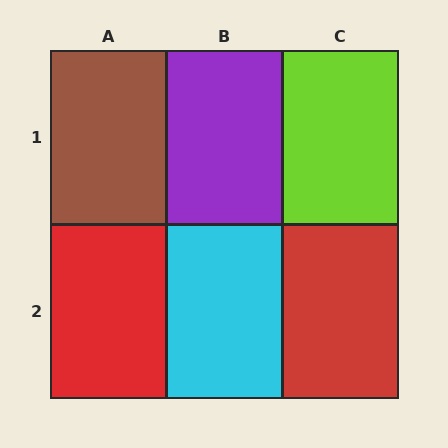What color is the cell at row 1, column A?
Brown.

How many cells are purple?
1 cell is purple.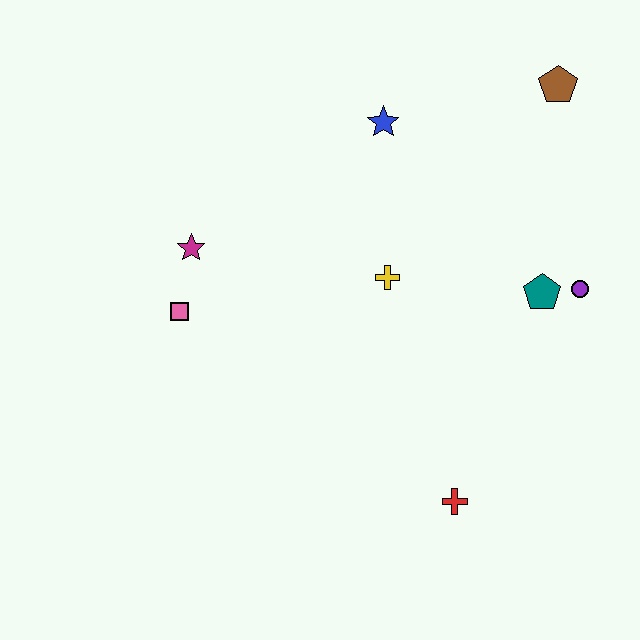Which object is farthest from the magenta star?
The brown pentagon is farthest from the magenta star.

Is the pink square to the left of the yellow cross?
Yes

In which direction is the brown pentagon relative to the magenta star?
The brown pentagon is to the right of the magenta star.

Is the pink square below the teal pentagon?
Yes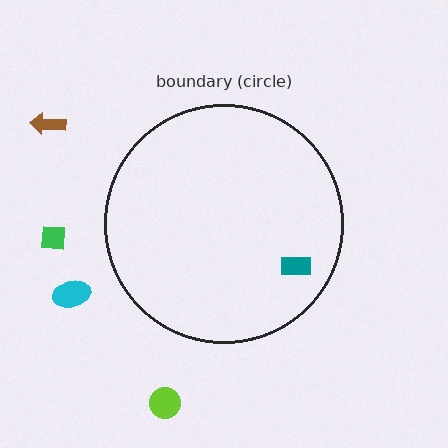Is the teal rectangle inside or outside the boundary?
Inside.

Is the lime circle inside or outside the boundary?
Outside.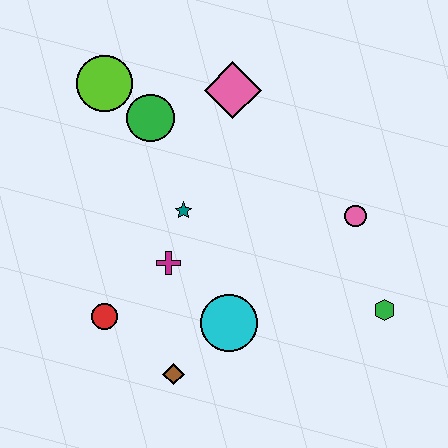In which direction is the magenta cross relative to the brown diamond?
The magenta cross is above the brown diamond.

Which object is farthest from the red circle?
The green hexagon is farthest from the red circle.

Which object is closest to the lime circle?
The green circle is closest to the lime circle.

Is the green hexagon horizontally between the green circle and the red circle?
No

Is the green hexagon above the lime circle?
No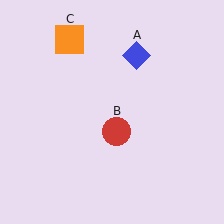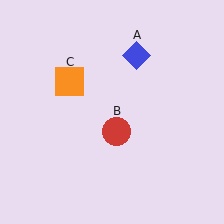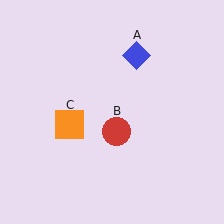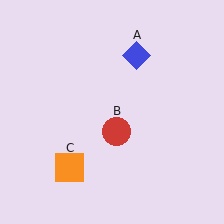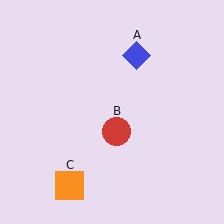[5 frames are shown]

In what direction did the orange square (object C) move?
The orange square (object C) moved down.